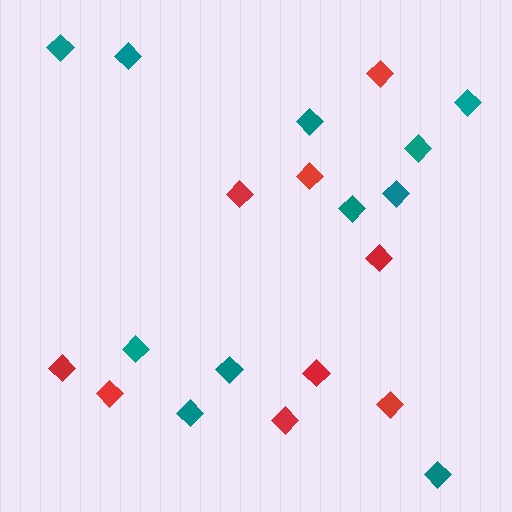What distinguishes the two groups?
There are 2 groups: one group of teal diamonds (11) and one group of red diamonds (9).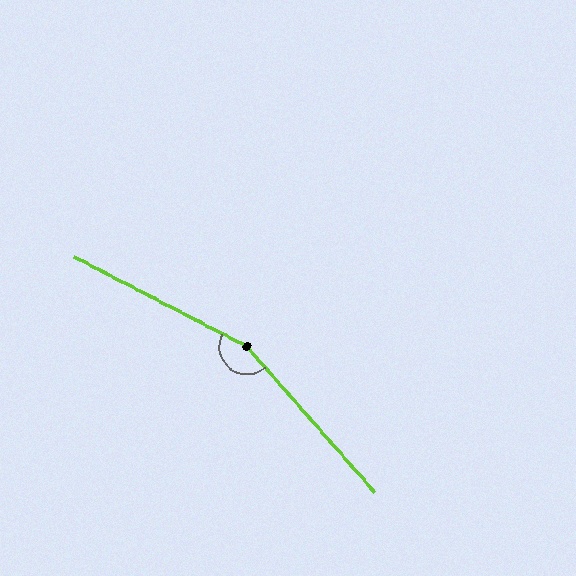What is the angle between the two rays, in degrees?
Approximately 159 degrees.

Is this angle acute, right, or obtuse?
It is obtuse.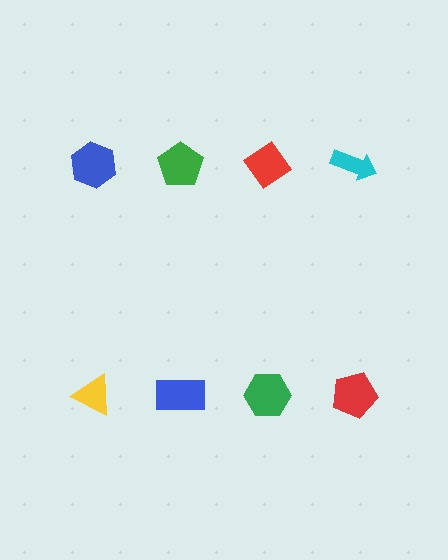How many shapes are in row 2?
4 shapes.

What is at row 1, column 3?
A red diamond.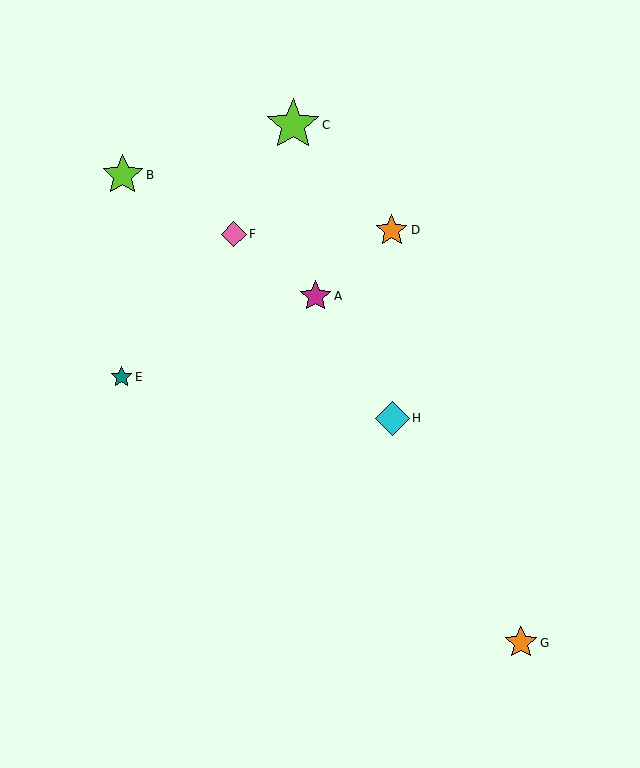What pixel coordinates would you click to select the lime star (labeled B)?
Click at (123, 175) to select the lime star B.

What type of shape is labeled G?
Shape G is an orange star.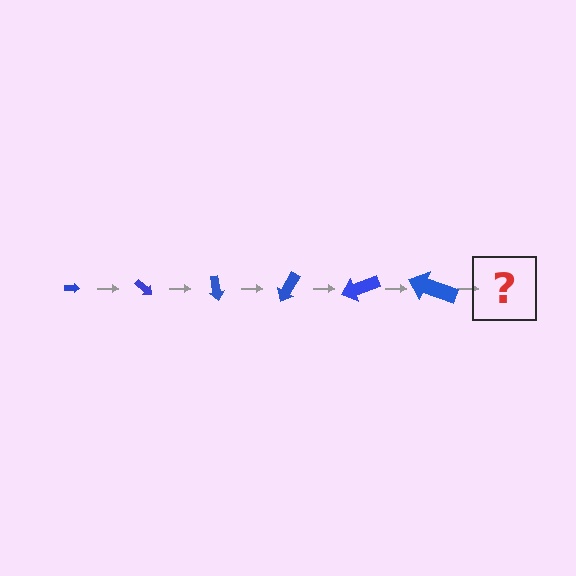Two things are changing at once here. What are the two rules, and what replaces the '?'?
The two rules are that the arrow grows larger each step and it rotates 40 degrees each step. The '?' should be an arrow, larger than the previous one and rotated 240 degrees from the start.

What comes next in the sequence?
The next element should be an arrow, larger than the previous one and rotated 240 degrees from the start.